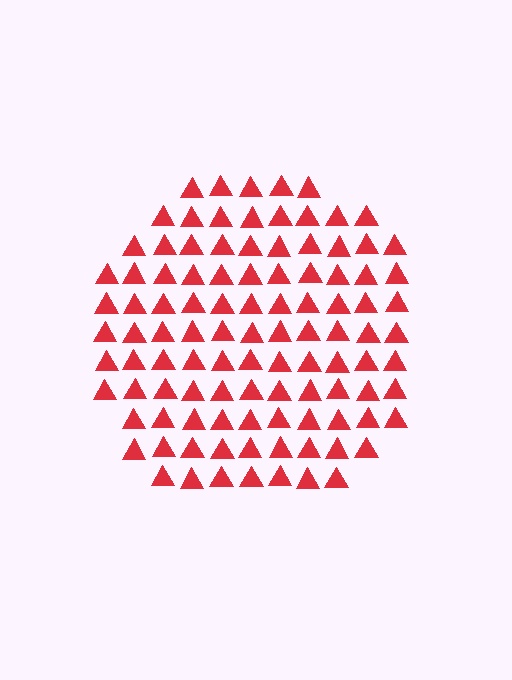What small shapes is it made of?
It is made of small triangles.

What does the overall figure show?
The overall figure shows a circle.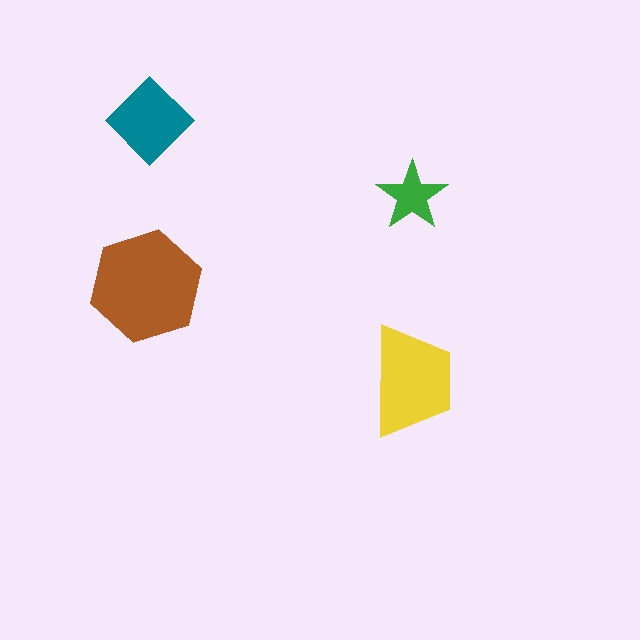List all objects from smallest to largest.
The green star, the teal diamond, the yellow trapezoid, the brown hexagon.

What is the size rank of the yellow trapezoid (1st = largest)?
2nd.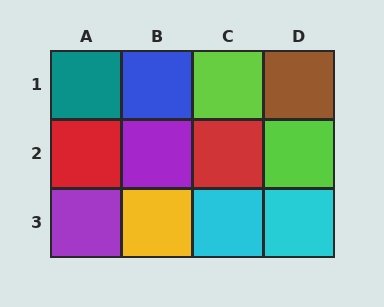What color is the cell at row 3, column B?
Yellow.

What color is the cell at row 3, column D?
Cyan.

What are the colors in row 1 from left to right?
Teal, blue, lime, brown.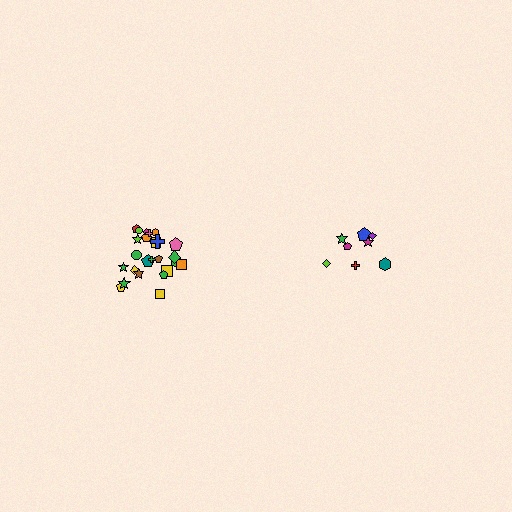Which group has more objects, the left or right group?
The left group.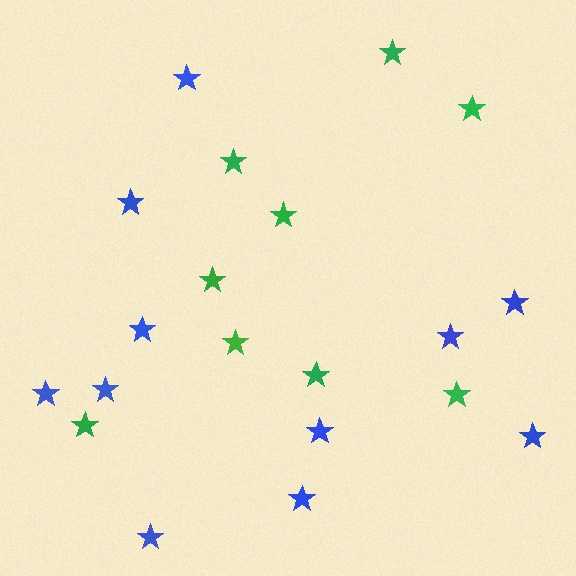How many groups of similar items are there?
There are 2 groups: one group of green stars (9) and one group of blue stars (11).